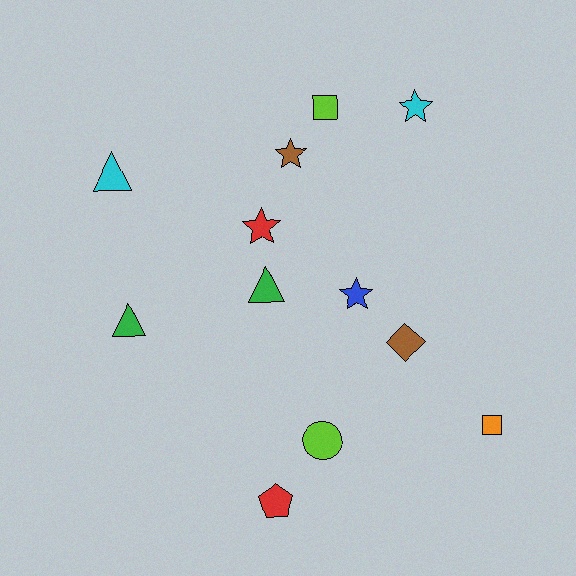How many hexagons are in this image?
There are no hexagons.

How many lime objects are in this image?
There are 2 lime objects.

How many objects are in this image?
There are 12 objects.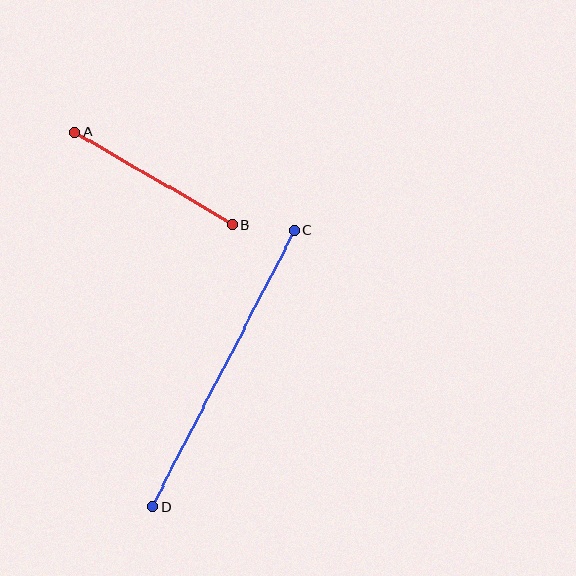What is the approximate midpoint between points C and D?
The midpoint is at approximately (223, 368) pixels.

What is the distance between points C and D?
The distance is approximately 311 pixels.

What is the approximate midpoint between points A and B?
The midpoint is at approximately (153, 178) pixels.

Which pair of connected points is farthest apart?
Points C and D are farthest apart.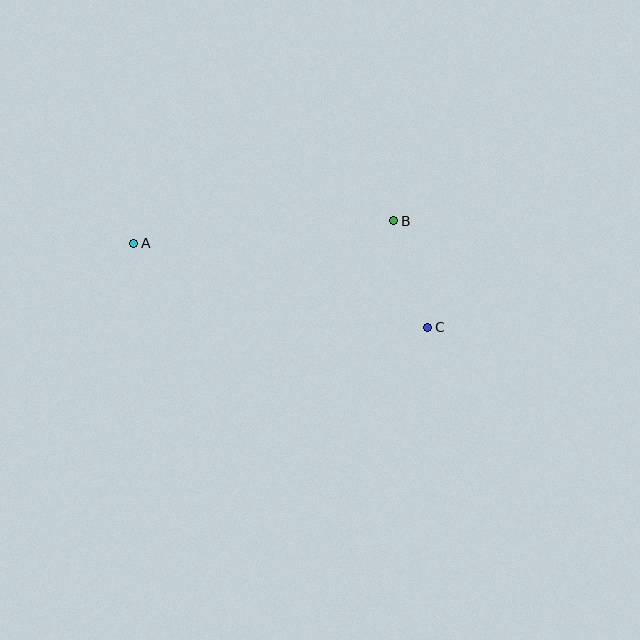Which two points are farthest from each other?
Points A and C are farthest from each other.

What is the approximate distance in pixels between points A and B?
The distance between A and B is approximately 261 pixels.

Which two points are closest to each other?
Points B and C are closest to each other.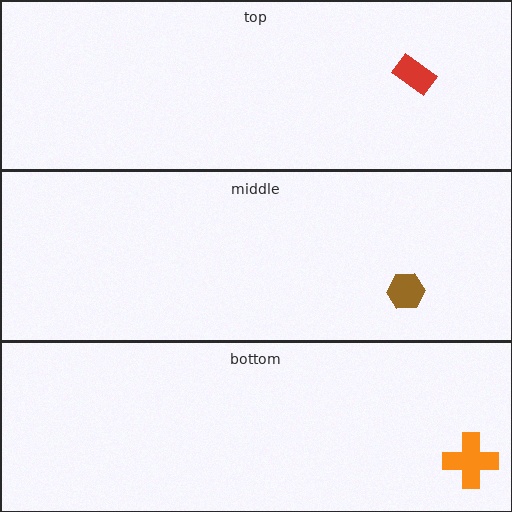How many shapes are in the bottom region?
1.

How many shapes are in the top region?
1.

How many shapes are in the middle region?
1.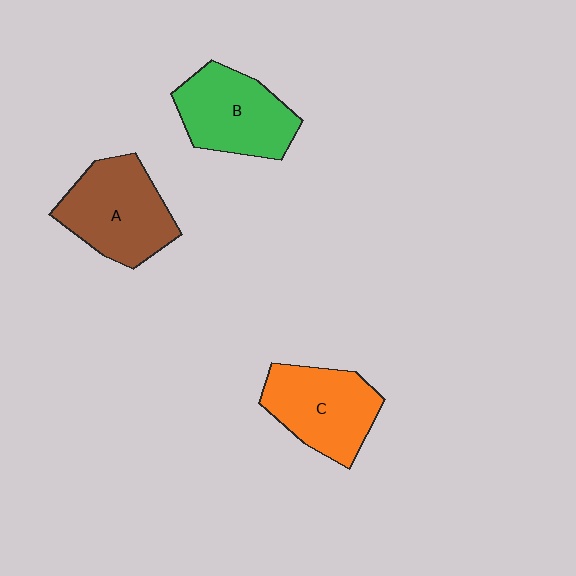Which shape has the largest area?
Shape A (brown).